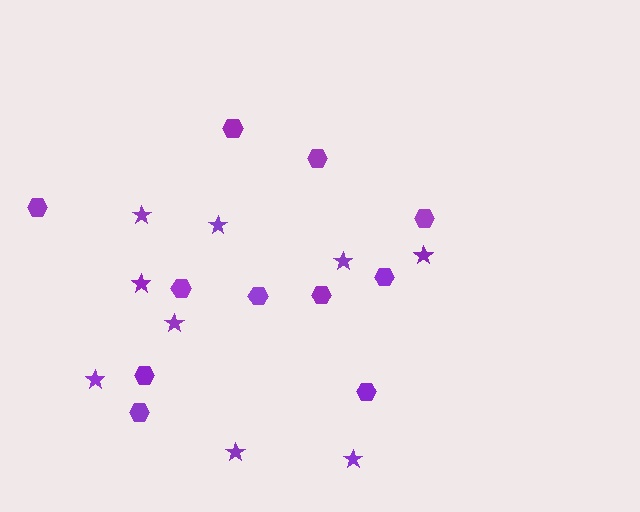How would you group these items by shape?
There are 2 groups: one group of stars (9) and one group of hexagons (11).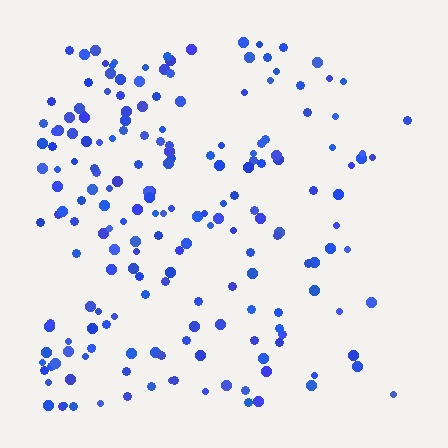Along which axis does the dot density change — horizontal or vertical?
Horizontal.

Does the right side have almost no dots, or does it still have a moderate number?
Still a moderate number, just noticeably fewer than the left.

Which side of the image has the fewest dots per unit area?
The right.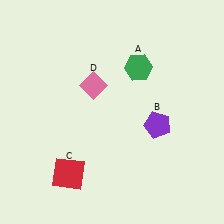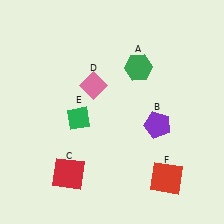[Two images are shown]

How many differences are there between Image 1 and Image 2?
There are 2 differences between the two images.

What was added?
A green diamond (E), a red square (F) were added in Image 2.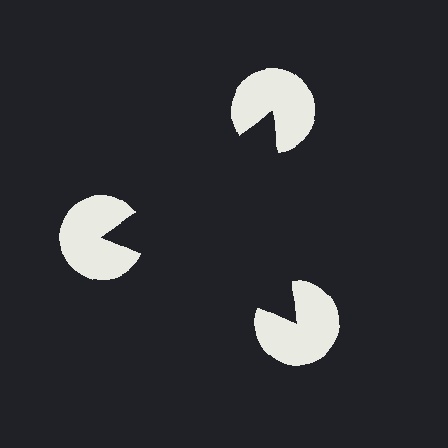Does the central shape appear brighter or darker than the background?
It typically appears slightly darker than the background, even though no actual brightness change is drawn.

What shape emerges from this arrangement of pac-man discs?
An illusory triangle — its edges are inferred from the aligned wedge cuts in the pac-man discs, not physically drawn.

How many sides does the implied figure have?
3 sides.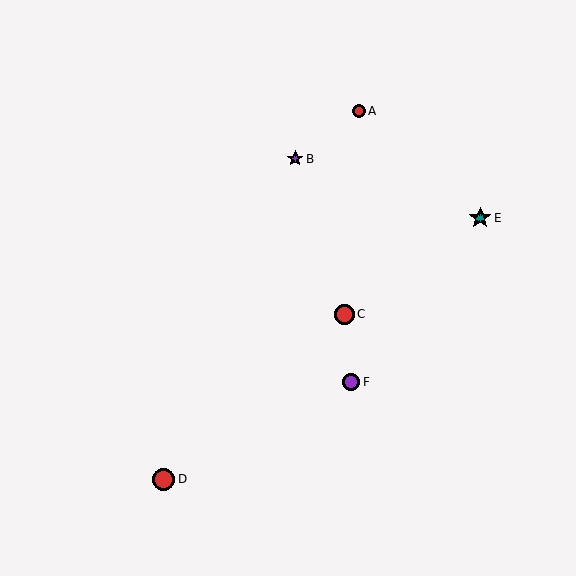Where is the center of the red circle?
The center of the red circle is at (344, 314).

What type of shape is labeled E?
Shape E is a teal star.